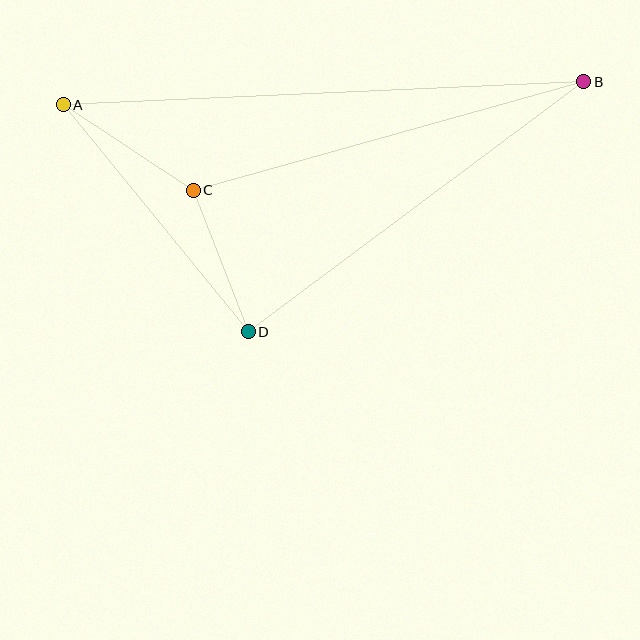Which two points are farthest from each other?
Points A and B are farthest from each other.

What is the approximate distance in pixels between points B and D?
The distance between B and D is approximately 418 pixels.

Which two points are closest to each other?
Points C and D are closest to each other.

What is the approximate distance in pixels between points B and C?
The distance between B and C is approximately 406 pixels.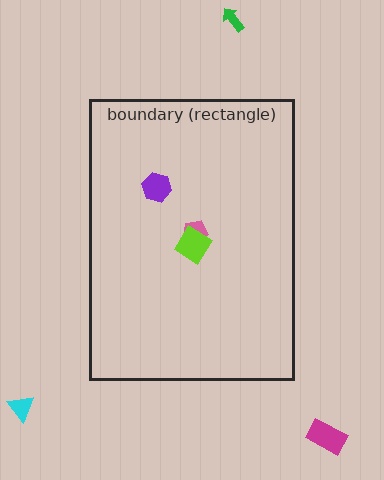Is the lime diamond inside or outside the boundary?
Inside.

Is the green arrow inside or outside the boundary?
Outside.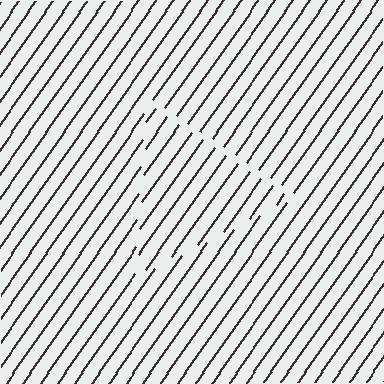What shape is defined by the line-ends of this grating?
An illusory triangle. The interior of the shape contains the same grating, shifted by half a period — the contour is defined by the phase discontinuity where line-ends from the inner and outer gratings abut.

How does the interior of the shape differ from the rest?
The interior of the shape contains the same grating, shifted by half a period — the contour is defined by the phase discontinuity where line-ends from the inner and outer gratings abut.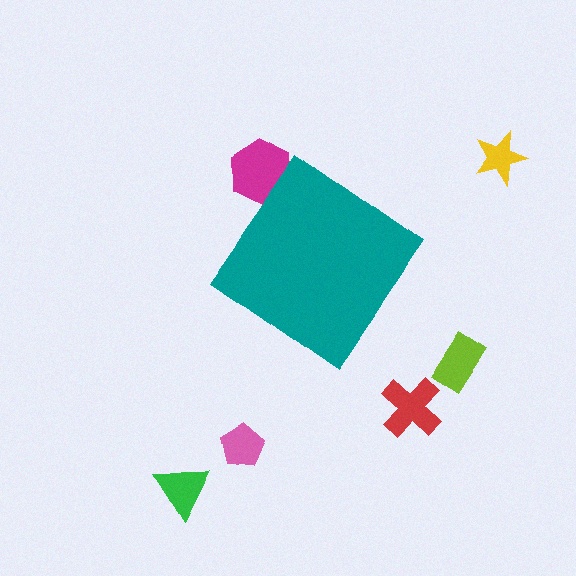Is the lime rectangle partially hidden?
No, the lime rectangle is fully visible.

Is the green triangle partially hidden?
No, the green triangle is fully visible.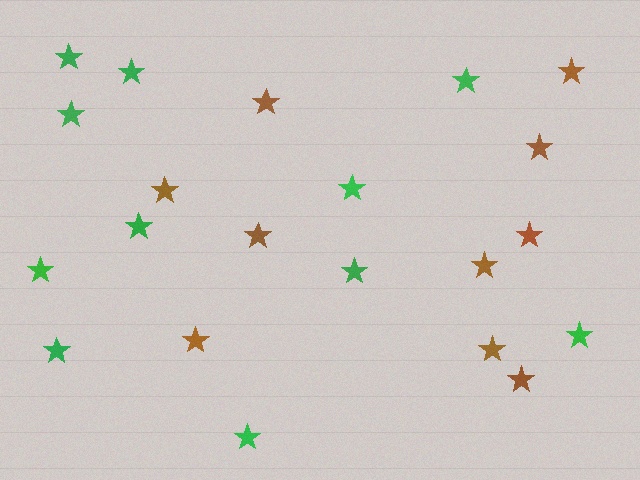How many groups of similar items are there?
There are 2 groups: one group of brown stars (10) and one group of green stars (11).